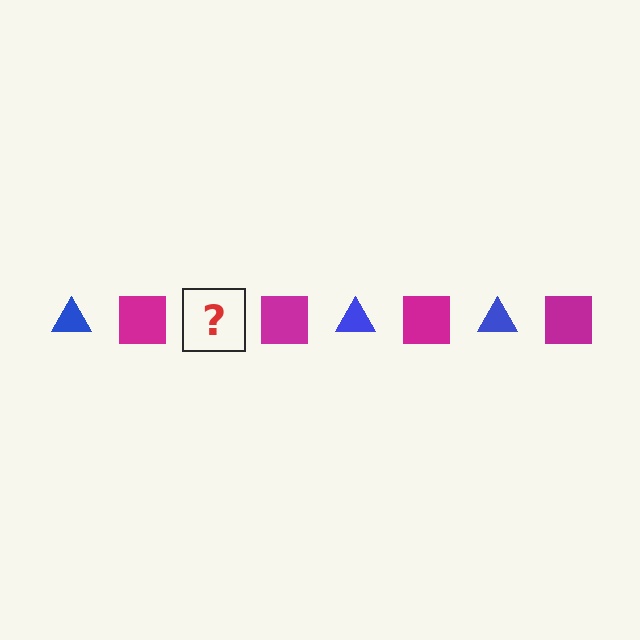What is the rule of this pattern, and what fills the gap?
The rule is that the pattern alternates between blue triangle and magenta square. The gap should be filled with a blue triangle.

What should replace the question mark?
The question mark should be replaced with a blue triangle.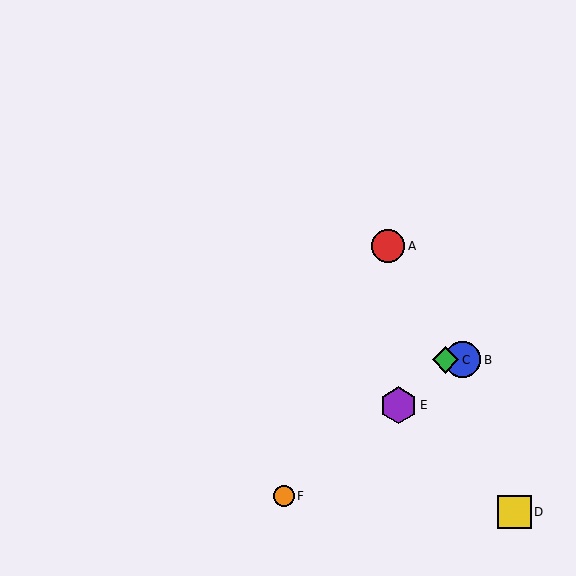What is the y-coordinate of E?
Object E is at y≈405.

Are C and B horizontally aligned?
Yes, both are at y≈360.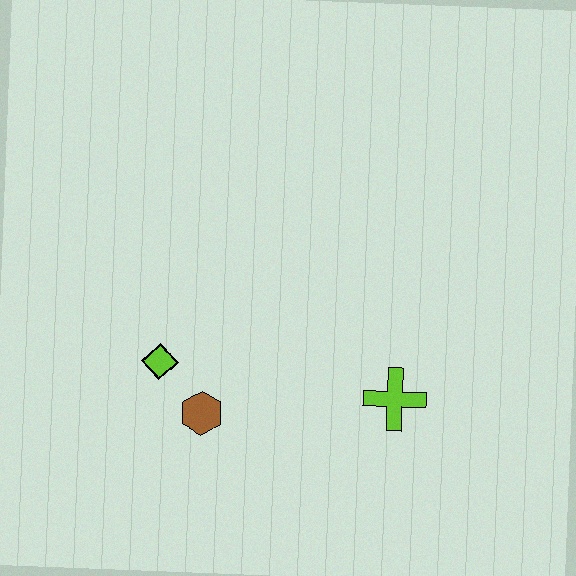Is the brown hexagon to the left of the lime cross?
Yes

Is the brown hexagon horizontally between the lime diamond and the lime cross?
Yes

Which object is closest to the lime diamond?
The brown hexagon is closest to the lime diamond.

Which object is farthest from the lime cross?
The lime diamond is farthest from the lime cross.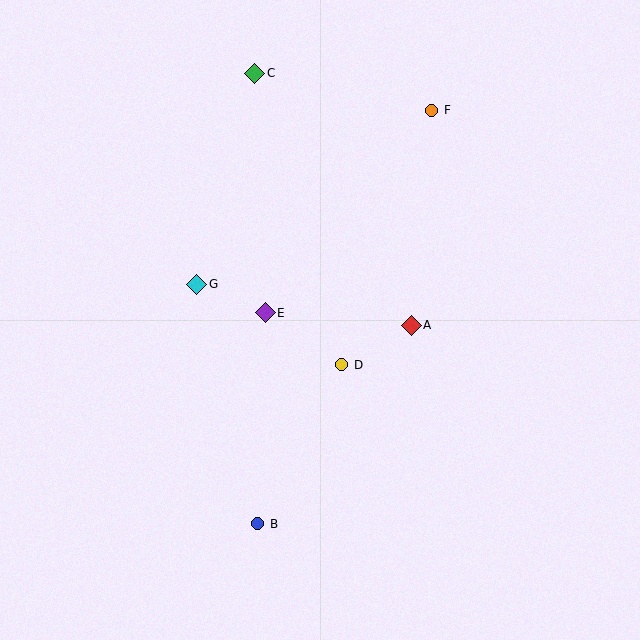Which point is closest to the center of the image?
Point D at (342, 365) is closest to the center.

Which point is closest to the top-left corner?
Point C is closest to the top-left corner.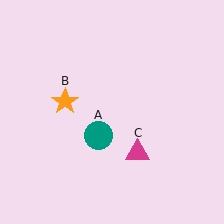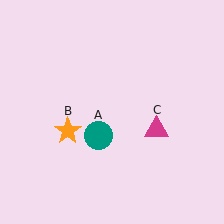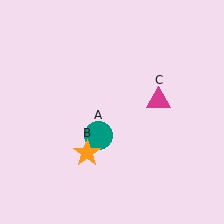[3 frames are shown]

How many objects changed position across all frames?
2 objects changed position: orange star (object B), magenta triangle (object C).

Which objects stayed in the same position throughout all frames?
Teal circle (object A) remained stationary.